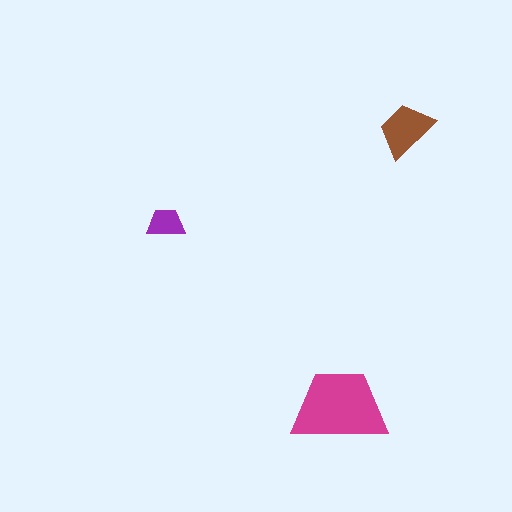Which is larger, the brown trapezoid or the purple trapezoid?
The brown one.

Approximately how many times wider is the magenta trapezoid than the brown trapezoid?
About 1.5 times wider.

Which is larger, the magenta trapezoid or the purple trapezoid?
The magenta one.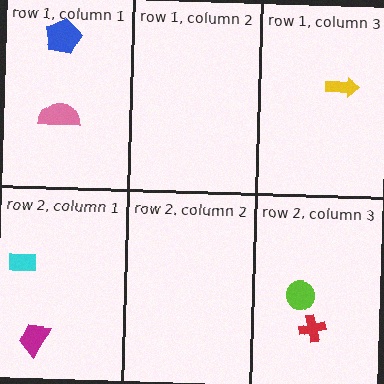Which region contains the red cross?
The row 2, column 3 region.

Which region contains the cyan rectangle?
The row 2, column 1 region.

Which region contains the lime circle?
The row 2, column 3 region.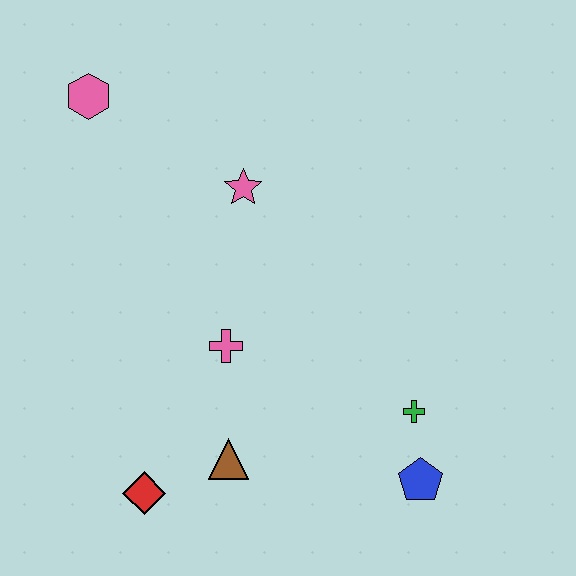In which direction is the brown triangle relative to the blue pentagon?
The brown triangle is to the left of the blue pentagon.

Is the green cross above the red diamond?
Yes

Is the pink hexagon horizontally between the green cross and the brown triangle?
No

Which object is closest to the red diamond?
The brown triangle is closest to the red diamond.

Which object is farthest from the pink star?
The blue pentagon is farthest from the pink star.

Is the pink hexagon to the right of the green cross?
No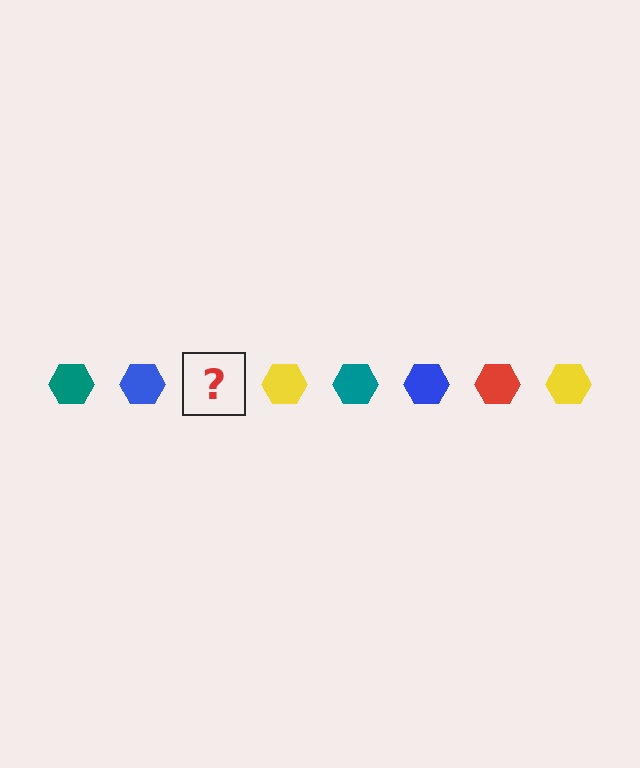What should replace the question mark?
The question mark should be replaced with a red hexagon.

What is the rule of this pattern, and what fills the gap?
The rule is that the pattern cycles through teal, blue, red, yellow hexagons. The gap should be filled with a red hexagon.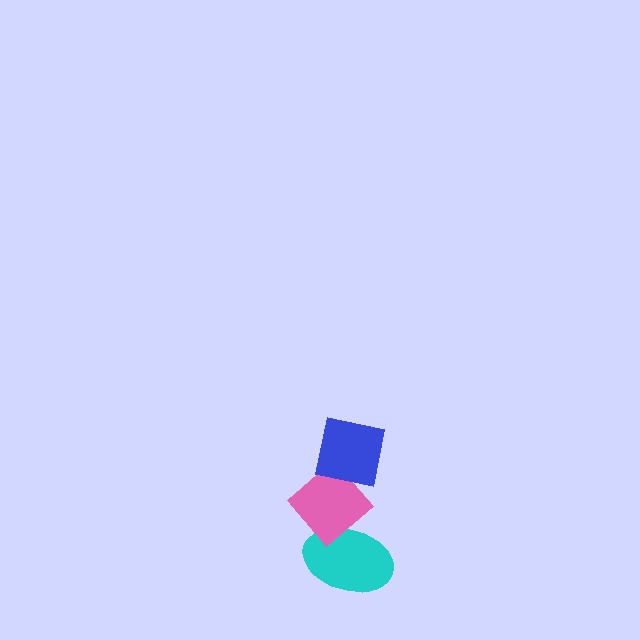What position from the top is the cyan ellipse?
The cyan ellipse is 3rd from the top.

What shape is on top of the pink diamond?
The blue square is on top of the pink diamond.